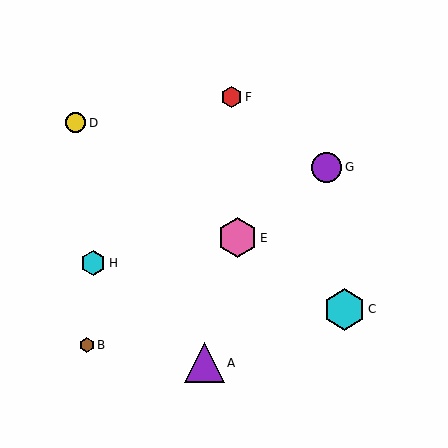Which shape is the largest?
The cyan hexagon (labeled C) is the largest.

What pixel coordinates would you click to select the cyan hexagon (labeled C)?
Click at (344, 309) to select the cyan hexagon C.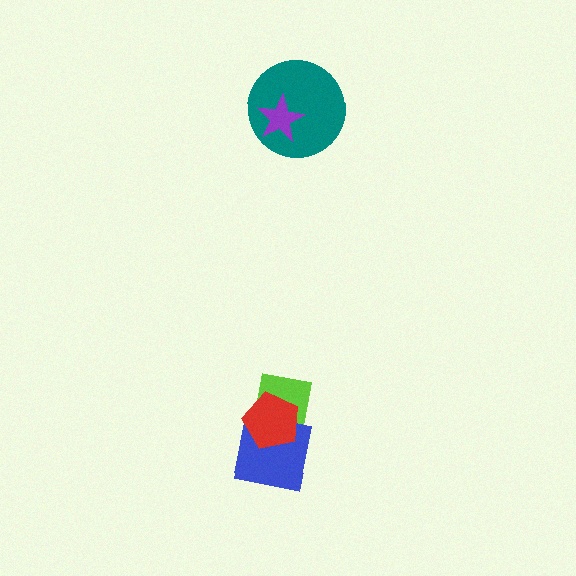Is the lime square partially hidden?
Yes, it is partially covered by another shape.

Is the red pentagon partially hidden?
No, no other shape covers it.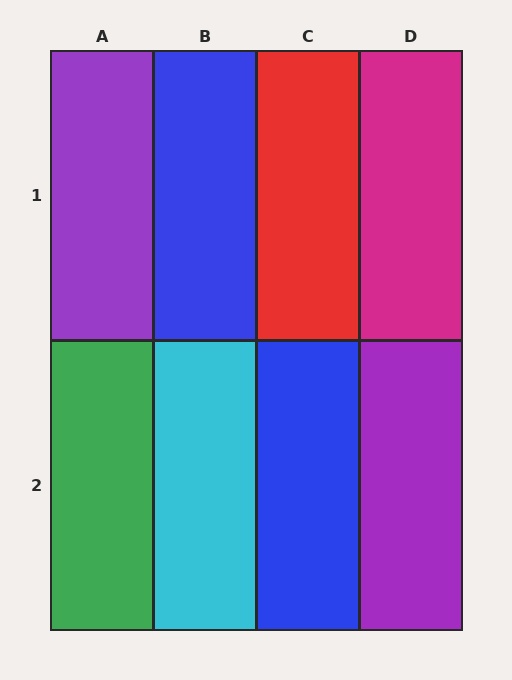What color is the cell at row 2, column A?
Green.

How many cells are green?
1 cell is green.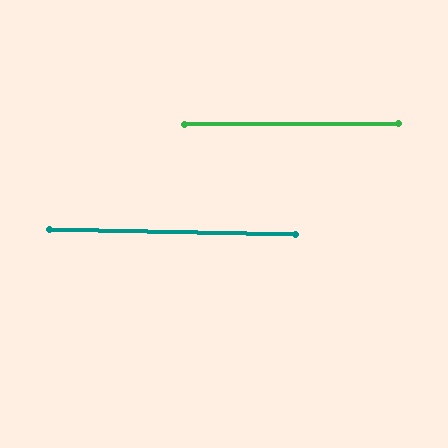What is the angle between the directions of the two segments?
Approximately 1 degree.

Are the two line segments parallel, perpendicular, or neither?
Parallel — their directions differ by only 1.4°.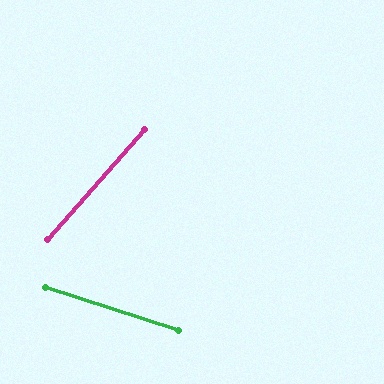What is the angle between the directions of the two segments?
Approximately 67 degrees.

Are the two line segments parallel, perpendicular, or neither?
Neither parallel nor perpendicular — they differ by about 67°.